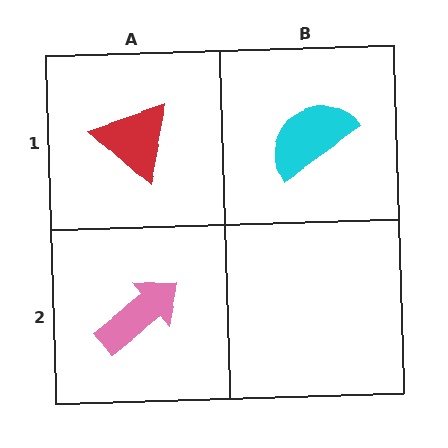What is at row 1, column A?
A red triangle.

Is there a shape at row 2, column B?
No, that cell is empty.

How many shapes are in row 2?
1 shape.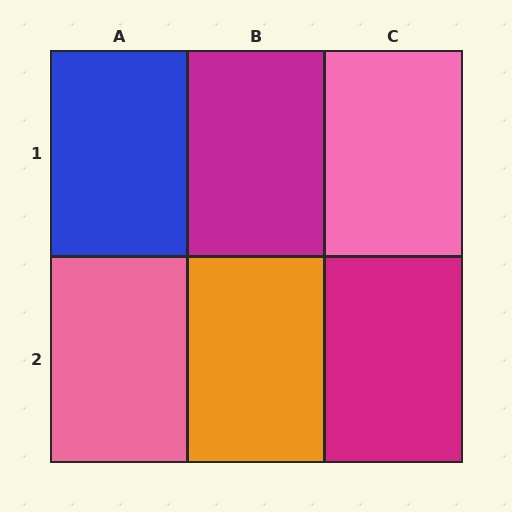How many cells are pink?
2 cells are pink.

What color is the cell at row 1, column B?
Magenta.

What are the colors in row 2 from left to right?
Pink, orange, magenta.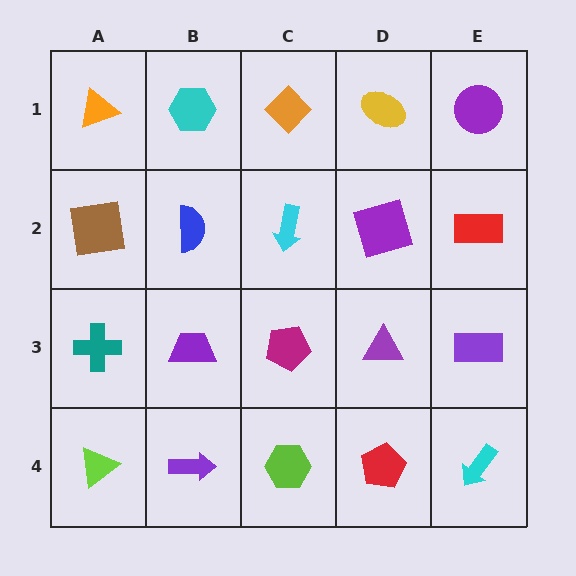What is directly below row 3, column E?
A cyan arrow.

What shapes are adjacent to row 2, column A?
An orange triangle (row 1, column A), a teal cross (row 3, column A), a blue semicircle (row 2, column B).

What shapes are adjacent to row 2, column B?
A cyan hexagon (row 1, column B), a purple trapezoid (row 3, column B), a brown square (row 2, column A), a cyan arrow (row 2, column C).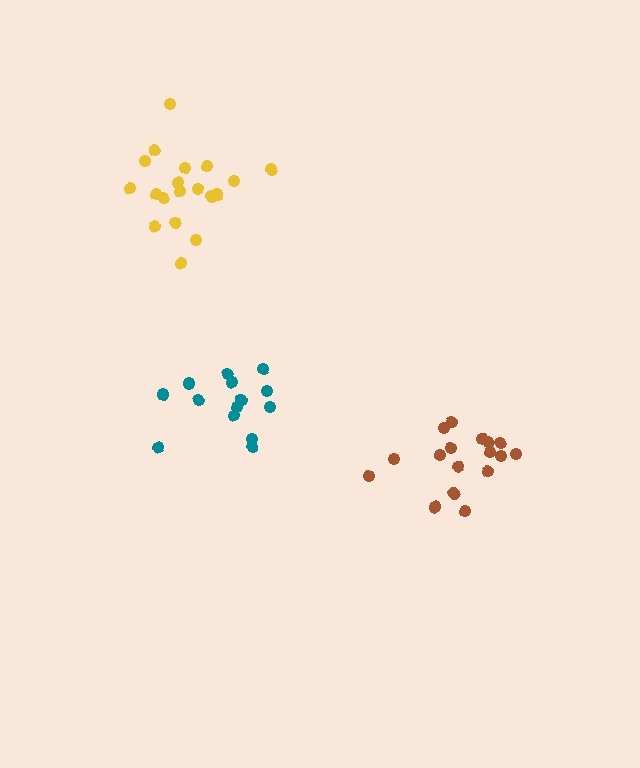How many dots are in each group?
Group 1: 14 dots, Group 2: 17 dots, Group 3: 19 dots (50 total).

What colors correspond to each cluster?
The clusters are colored: teal, brown, yellow.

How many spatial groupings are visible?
There are 3 spatial groupings.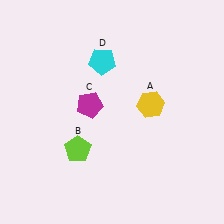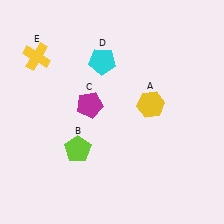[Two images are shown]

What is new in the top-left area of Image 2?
A yellow cross (E) was added in the top-left area of Image 2.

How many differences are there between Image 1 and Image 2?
There is 1 difference between the two images.